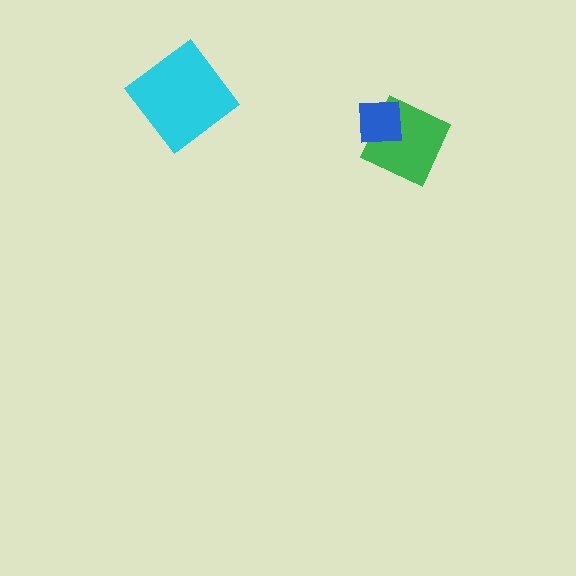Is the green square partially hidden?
Yes, it is partially covered by another shape.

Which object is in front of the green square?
The blue square is in front of the green square.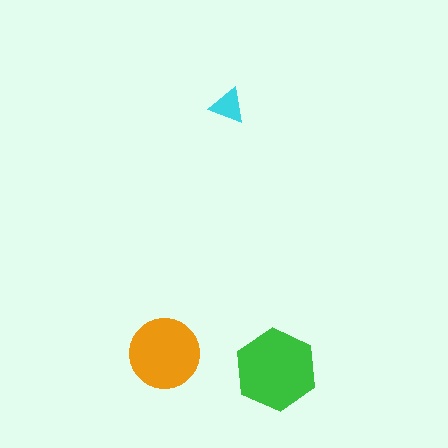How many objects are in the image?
There are 3 objects in the image.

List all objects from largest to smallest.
The green hexagon, the orange circle, the cyan triangle.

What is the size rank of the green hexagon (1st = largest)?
1st.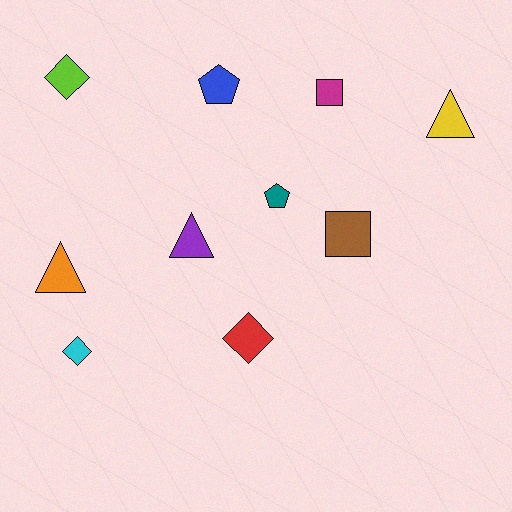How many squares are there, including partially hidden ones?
There are 2 squares.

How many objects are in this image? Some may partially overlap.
There are 10 objects.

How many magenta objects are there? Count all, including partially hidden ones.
There is 1 magenta object.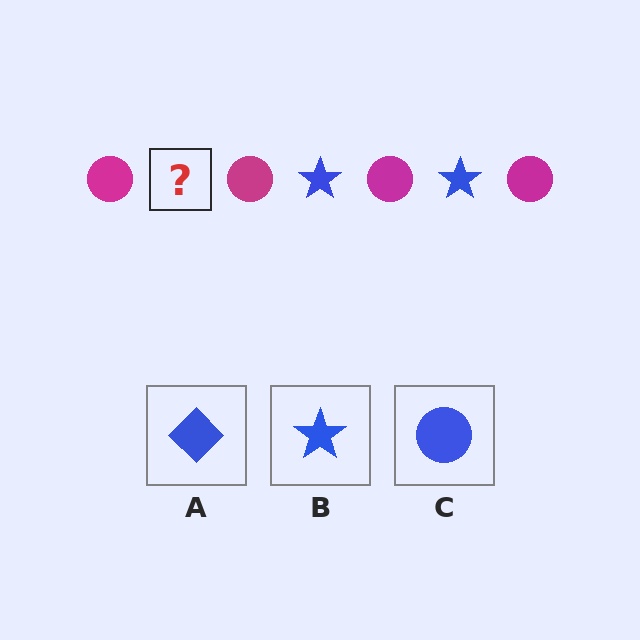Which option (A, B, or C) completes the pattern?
B.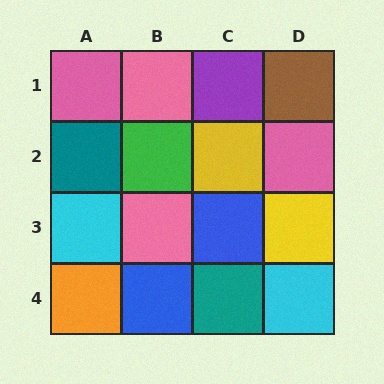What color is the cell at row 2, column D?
Pink.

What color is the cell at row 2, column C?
Yellow.